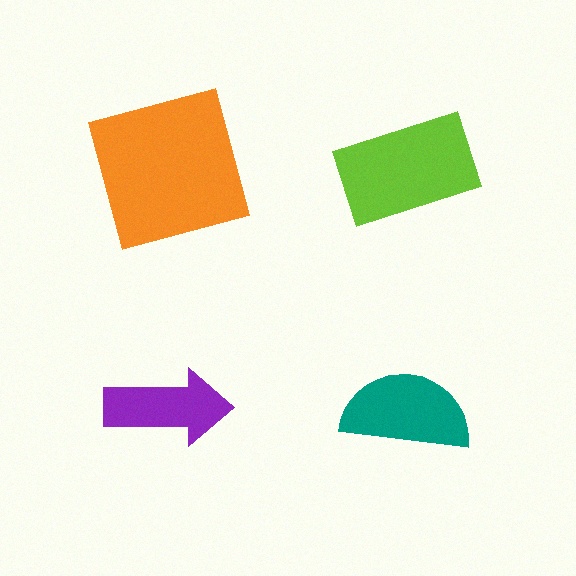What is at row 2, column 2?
A teal semicircle.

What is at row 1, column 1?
An orange square.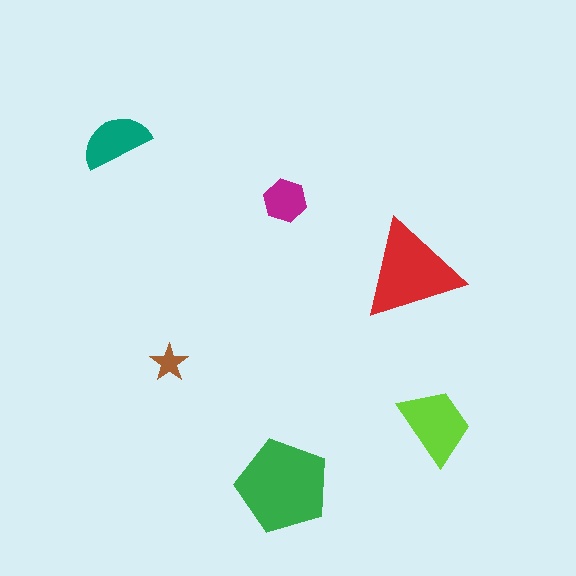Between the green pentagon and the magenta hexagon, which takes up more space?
The green pentagon.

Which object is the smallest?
The brown star.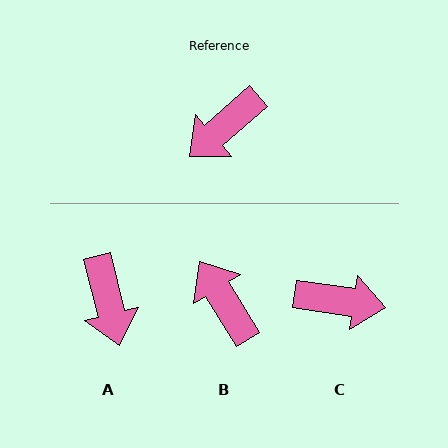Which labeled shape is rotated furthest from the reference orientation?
C, about 130 degrees away.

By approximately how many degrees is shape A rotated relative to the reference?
Approximately 63 degrees counter-clockwise.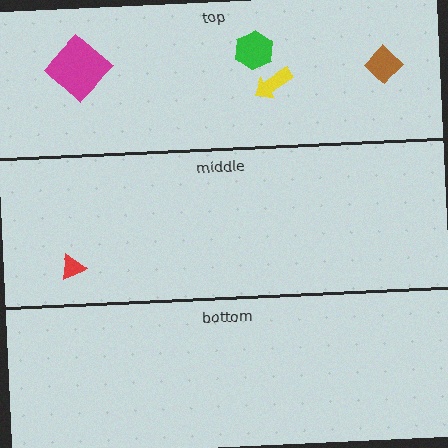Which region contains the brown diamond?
The top region.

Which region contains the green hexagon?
The top region.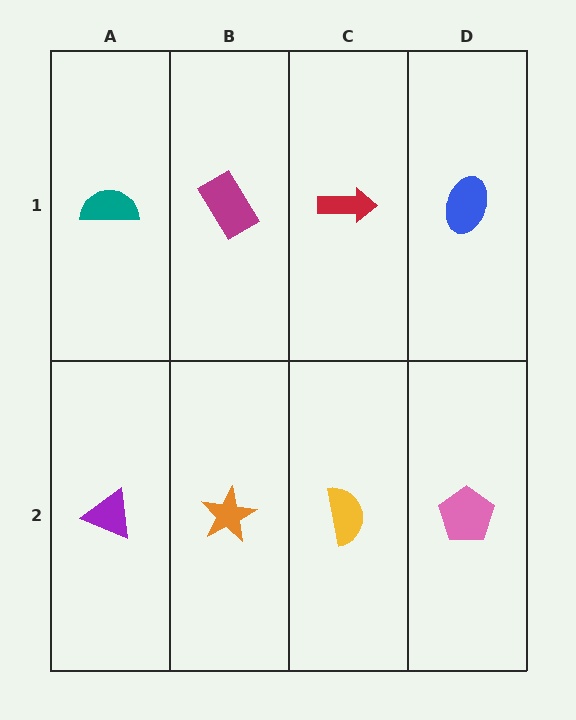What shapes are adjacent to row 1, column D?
A pink pentagon (row 2, column D), a red arrow (row 1, column C).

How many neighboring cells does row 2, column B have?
3.